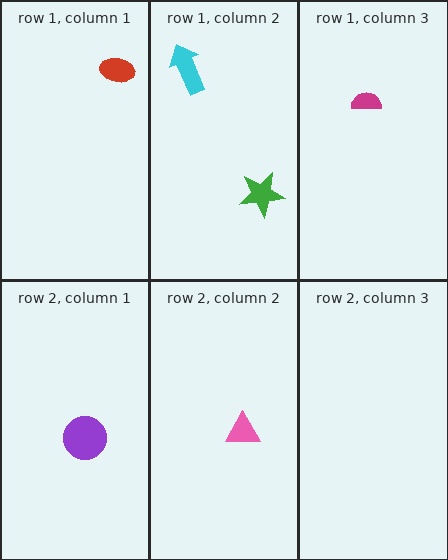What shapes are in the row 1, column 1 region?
The red ellipse.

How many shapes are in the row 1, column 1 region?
1.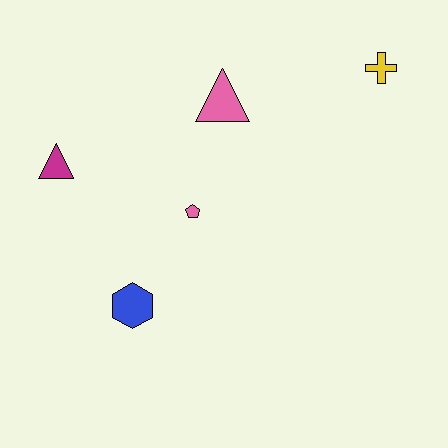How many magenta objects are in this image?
There is 1 magenta object.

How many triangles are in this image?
There are 2 triangles.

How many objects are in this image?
There are 5 objects.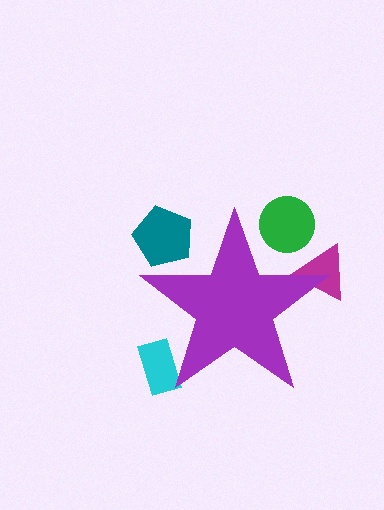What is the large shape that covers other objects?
A purple star.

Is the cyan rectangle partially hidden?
Yes, the cyan rectangle is partially hidden behind the purple star.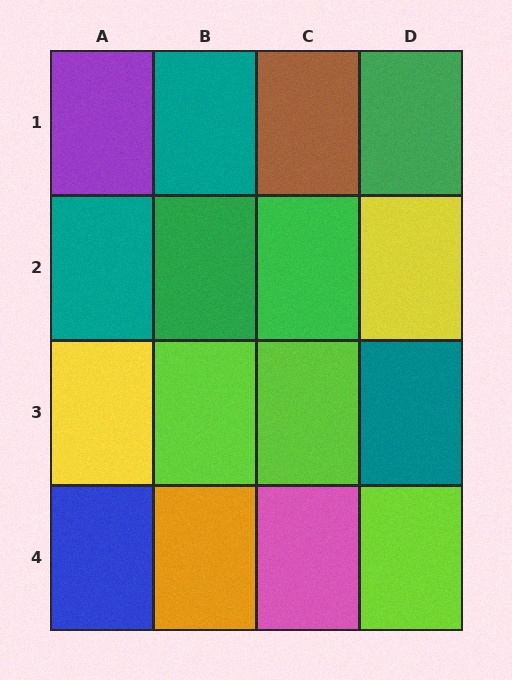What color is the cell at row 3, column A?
Yellow.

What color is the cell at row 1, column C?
Brown.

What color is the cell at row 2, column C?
Green.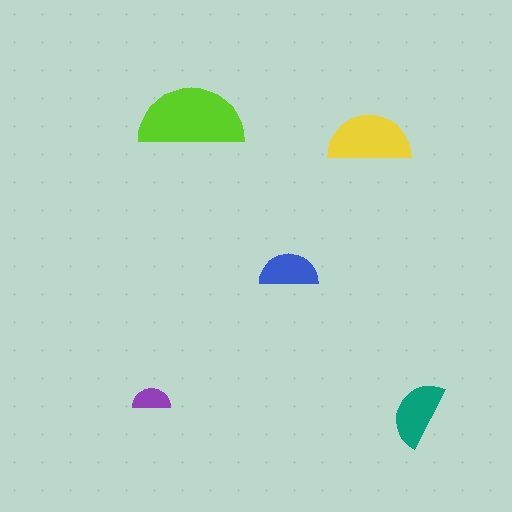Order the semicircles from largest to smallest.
the lime one, the yellow one, the teal one, the blue one, the purple one.